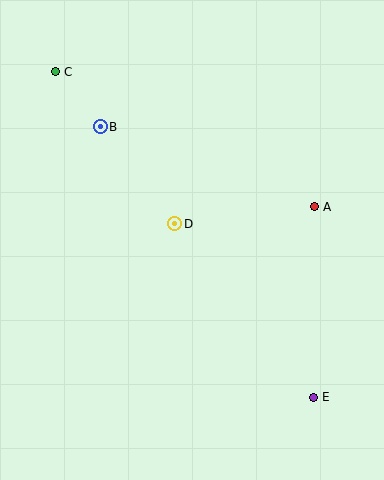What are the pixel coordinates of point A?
Point A is at (314, 207).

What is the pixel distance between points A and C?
The distance between A and C is 292 pixels.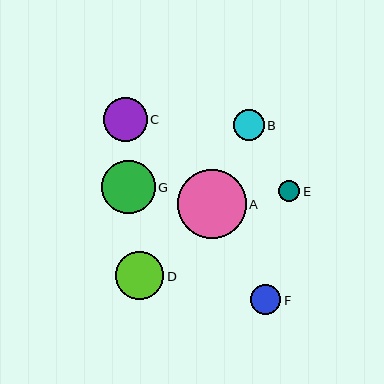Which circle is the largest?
Circle A is the largest with a size of approximately 69 pixels.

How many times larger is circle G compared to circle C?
Circle G is approximately 1.2 times the size of circle C.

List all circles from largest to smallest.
From largest to smallest: A, G, D, C, B, F, E.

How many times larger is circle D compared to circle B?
Circle D is approximately 1.5 times the size of circle B.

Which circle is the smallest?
Circle E is the smallest with a size of approximately 21 pixels.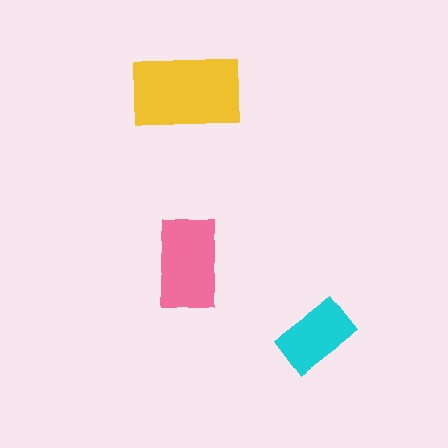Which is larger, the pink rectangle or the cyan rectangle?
The pink one.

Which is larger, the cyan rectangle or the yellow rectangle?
The yellow one.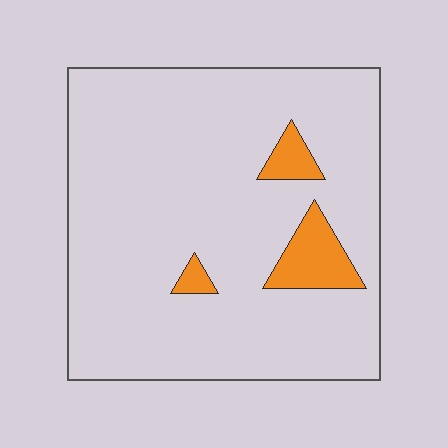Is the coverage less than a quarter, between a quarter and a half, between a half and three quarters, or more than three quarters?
Less than a quarter.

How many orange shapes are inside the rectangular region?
3.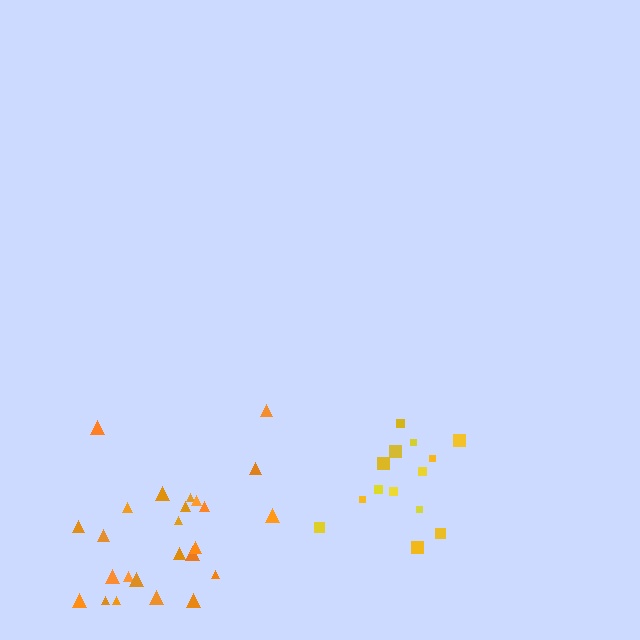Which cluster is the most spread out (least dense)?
Yellow.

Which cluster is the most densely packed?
Orange.